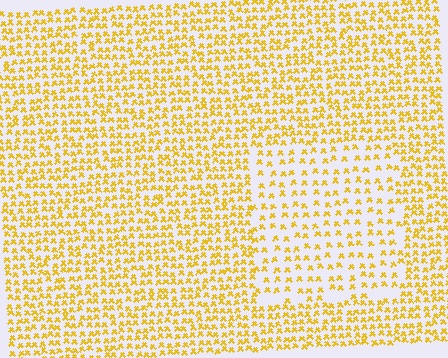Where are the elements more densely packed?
The elements are more densely packed outside the rectangle boundary.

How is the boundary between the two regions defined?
The boundary is defined by a change in element density (approximately 1.8x ratio). All elements are the same color, size, and shape.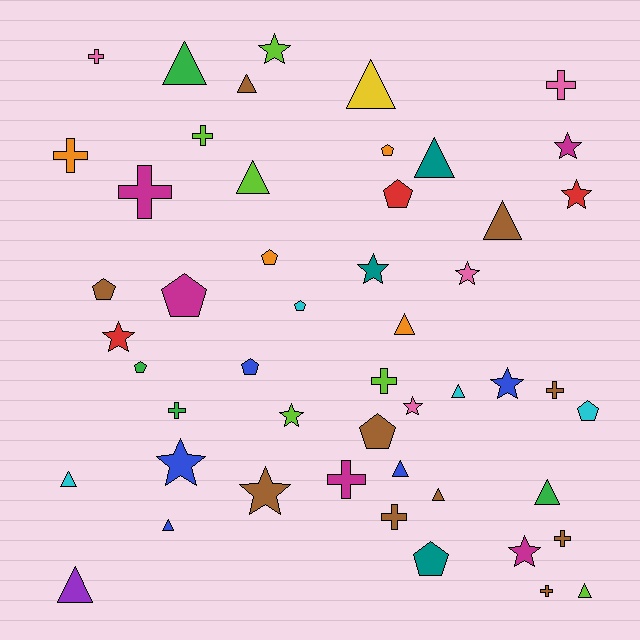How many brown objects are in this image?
There are 10 brown objects.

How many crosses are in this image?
There are 12 crosses.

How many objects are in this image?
There are 50 objects.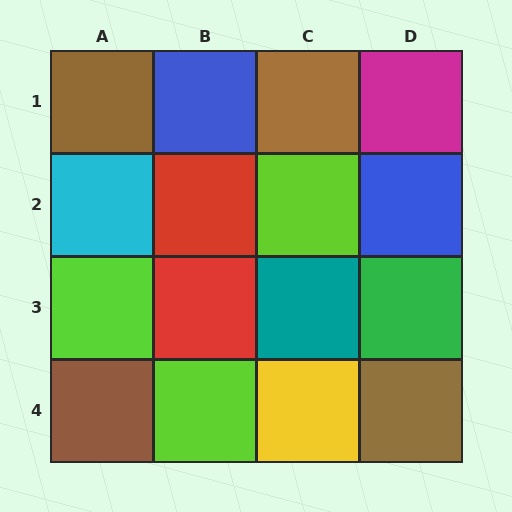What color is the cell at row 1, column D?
Magenta.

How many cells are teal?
1 cell is teal.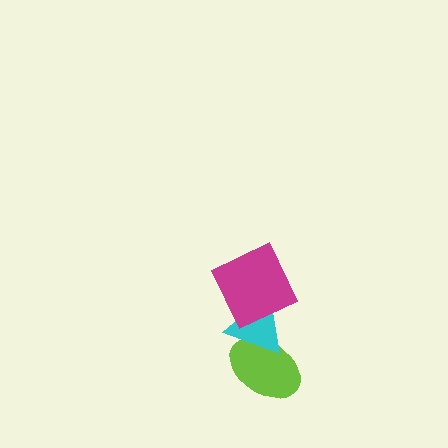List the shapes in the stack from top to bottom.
From top to bottom: the magenta square, the cyan triangle, the lime ellipse.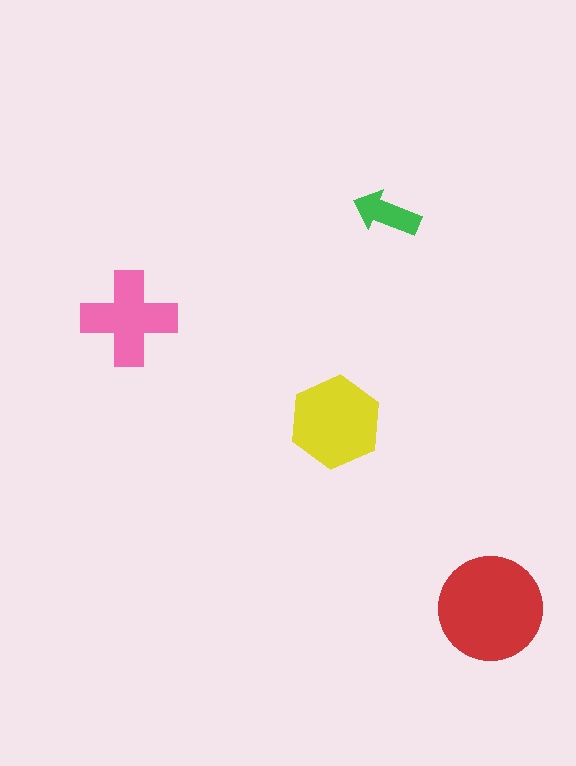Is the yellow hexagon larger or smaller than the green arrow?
Larger.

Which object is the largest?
The red circle.